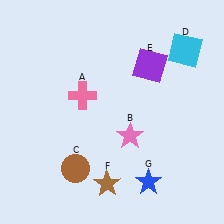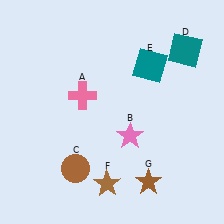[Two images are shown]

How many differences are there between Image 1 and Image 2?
There are 3 differences between the two images.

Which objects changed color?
D changed from cyan to teal. E changed from purple to teal. G changed from blue to brown.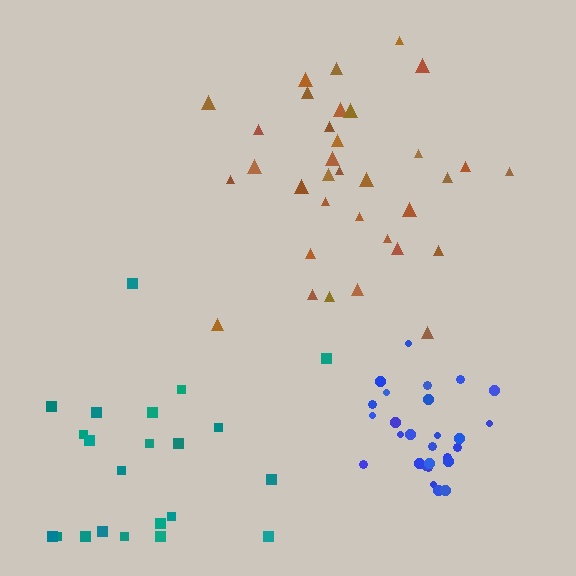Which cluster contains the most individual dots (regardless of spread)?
Brown (34).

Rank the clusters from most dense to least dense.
blue, brown, teal.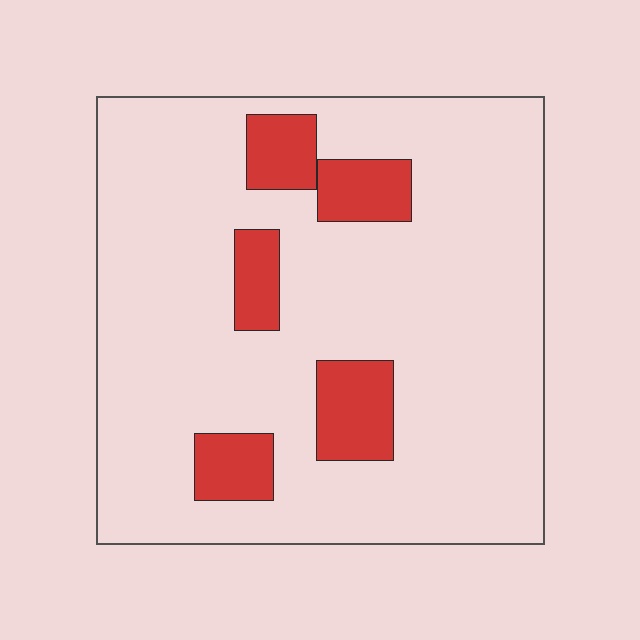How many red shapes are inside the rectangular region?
5.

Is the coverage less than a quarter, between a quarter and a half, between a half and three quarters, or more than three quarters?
Less than a quarter.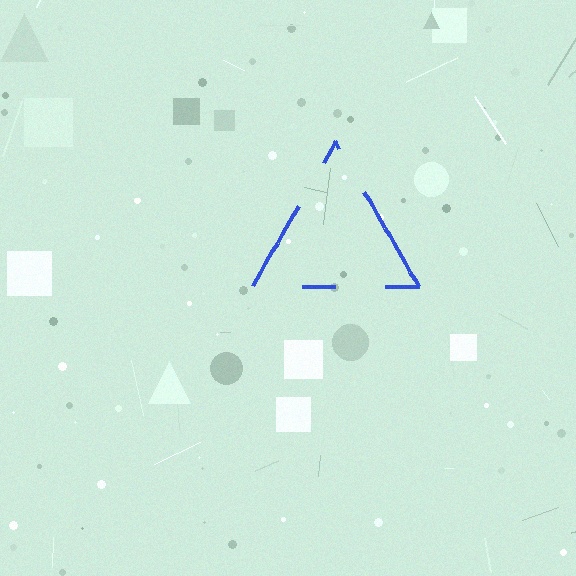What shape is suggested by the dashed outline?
The dashed outline suggests a triangle.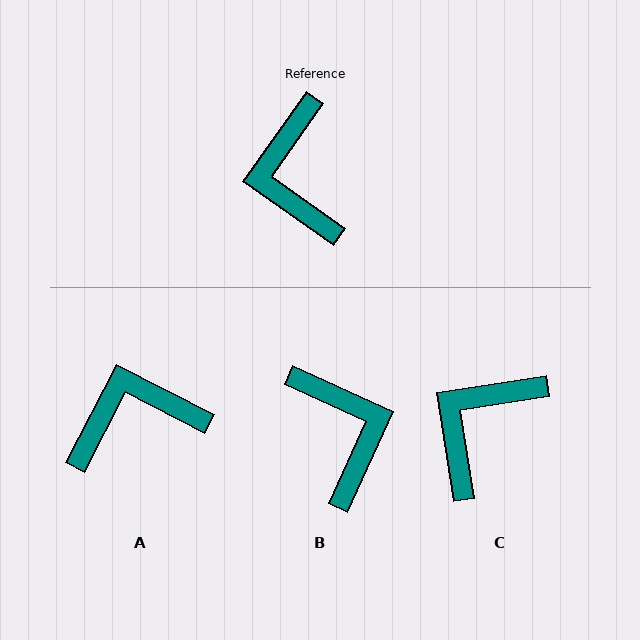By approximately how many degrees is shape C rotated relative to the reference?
Approximately 46 degrees clockwise.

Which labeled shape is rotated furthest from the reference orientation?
B, about 169 degrees away.